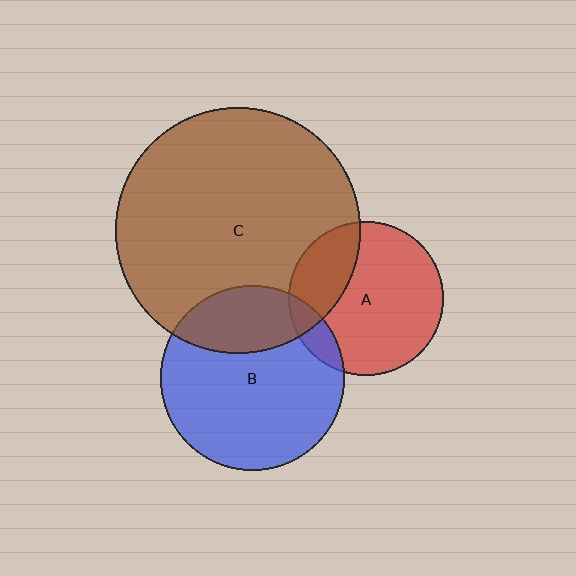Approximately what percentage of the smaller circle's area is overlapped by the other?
Approximately 25%.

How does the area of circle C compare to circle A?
Approximately 2.5 times.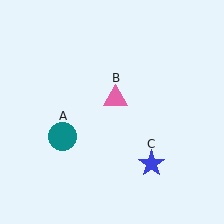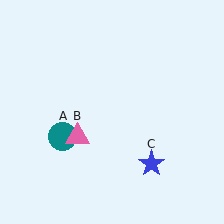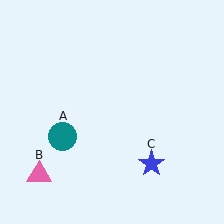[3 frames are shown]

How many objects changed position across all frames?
1 object changed position: pink triangle (object B).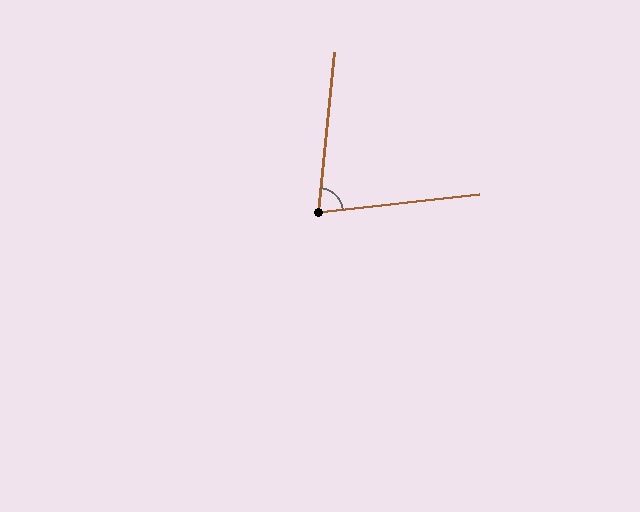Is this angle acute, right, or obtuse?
It is acute.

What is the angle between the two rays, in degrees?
Approximately 78 degrees.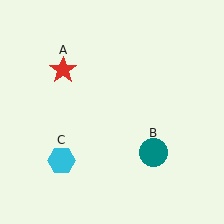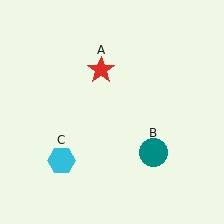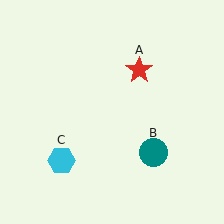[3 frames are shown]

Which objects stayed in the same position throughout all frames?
Teal circle (object B) and cyan hexagon (object C) remained stationary.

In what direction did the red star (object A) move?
The red star (object A) moved right.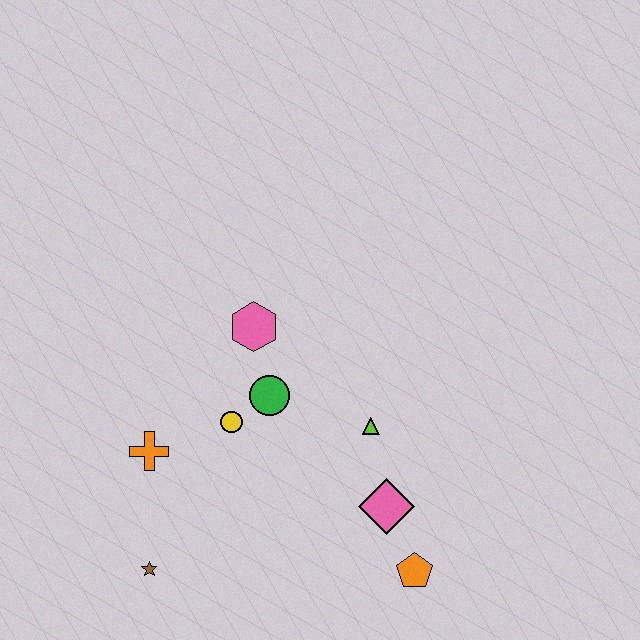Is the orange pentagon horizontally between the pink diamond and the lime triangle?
No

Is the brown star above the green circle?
No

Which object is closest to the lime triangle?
The pink diamond is closest to the lime triangle.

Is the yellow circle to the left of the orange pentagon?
Yes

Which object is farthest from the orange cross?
The orange pentagon is farthest from the orange cross.